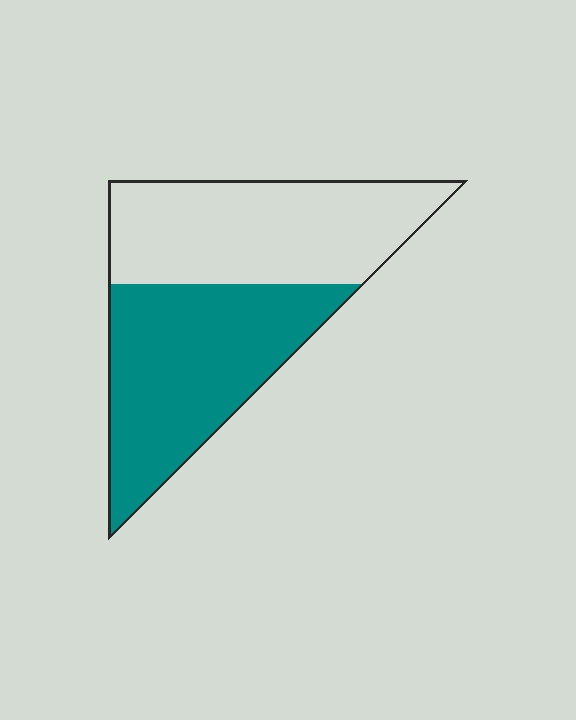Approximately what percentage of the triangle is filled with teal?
Approximately 50%.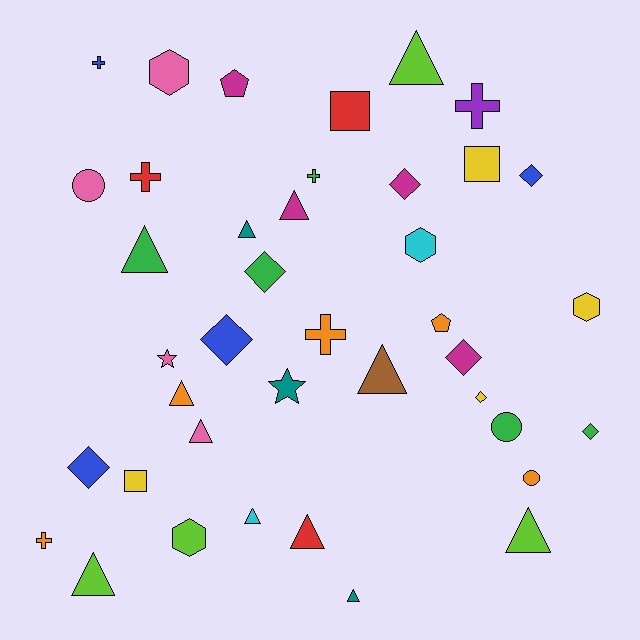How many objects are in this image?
There are 40 objects.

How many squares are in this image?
There are 3 squares.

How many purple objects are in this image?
There is 1 purple object.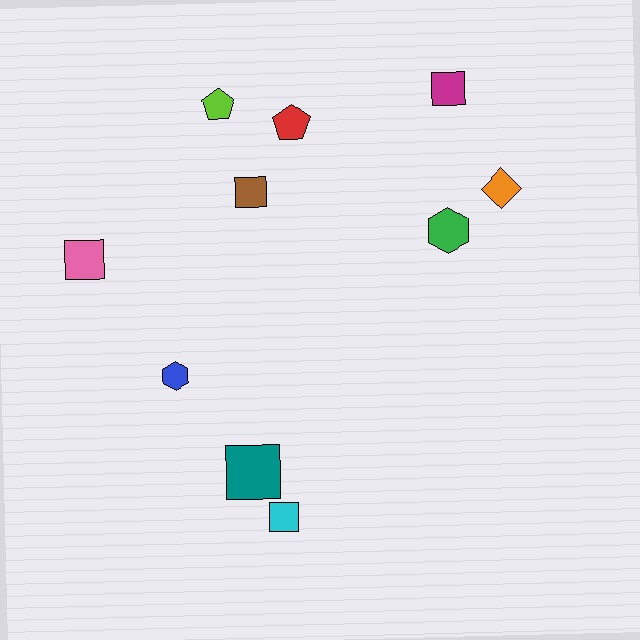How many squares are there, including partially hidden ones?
There are 5 squares.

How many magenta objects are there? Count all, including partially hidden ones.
There is 1 magenta object.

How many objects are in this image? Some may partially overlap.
There are 10 objects.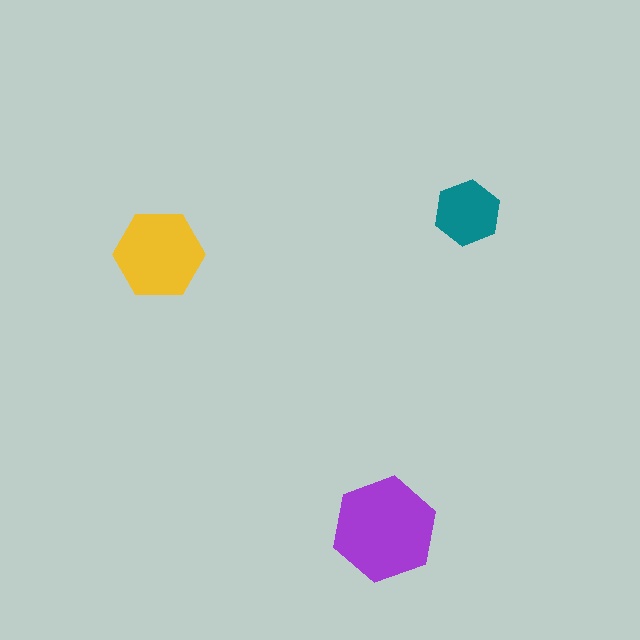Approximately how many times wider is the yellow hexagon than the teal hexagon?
About 1.5 times wider.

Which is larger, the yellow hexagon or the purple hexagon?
The purple one.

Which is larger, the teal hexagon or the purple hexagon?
The purple one.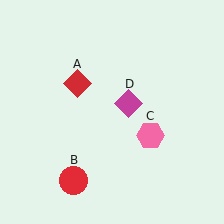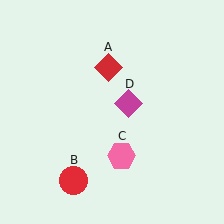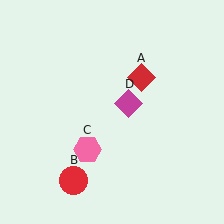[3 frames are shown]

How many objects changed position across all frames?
2 objects changed position: red diamond (object A), pink hexagon (object C).